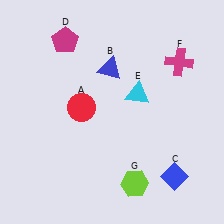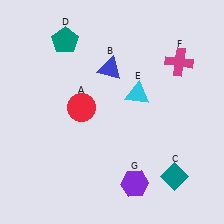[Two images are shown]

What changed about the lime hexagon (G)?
In Image 1, G is lime. In Image 2, it changed to purple.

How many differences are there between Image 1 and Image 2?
There are 3 differences between the two images.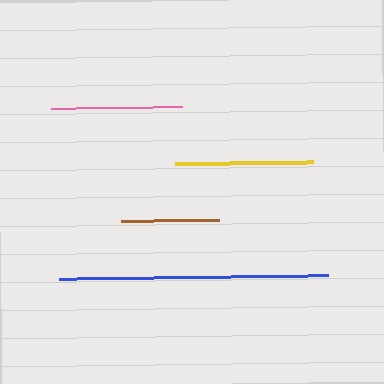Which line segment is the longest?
The blue line is the longest at approximately 269 pixels.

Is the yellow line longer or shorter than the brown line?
The yellow line is longer than the brown line.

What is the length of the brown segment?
The brown segment is approximately 98 pixels long.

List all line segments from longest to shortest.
From longest to shortest: blue, yellow, pink, brown.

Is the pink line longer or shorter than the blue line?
The blue line is longer than the pink line.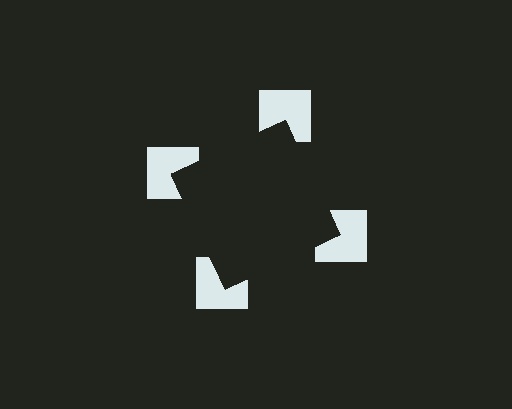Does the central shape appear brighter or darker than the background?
It typically appears slightly darker than the background, even though no actual brightness change is drawn.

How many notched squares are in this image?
There are 4 — one at each vertex of the illusory square.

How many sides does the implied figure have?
4 sides.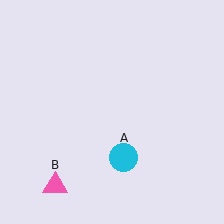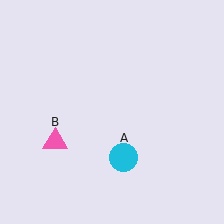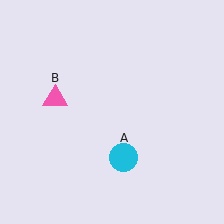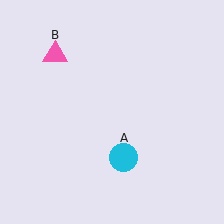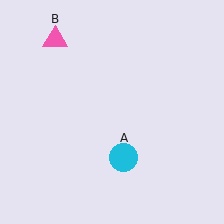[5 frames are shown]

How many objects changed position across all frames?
1 object changed position: pink triangle (object B).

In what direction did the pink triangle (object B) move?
The pink triangle (object B) moved up.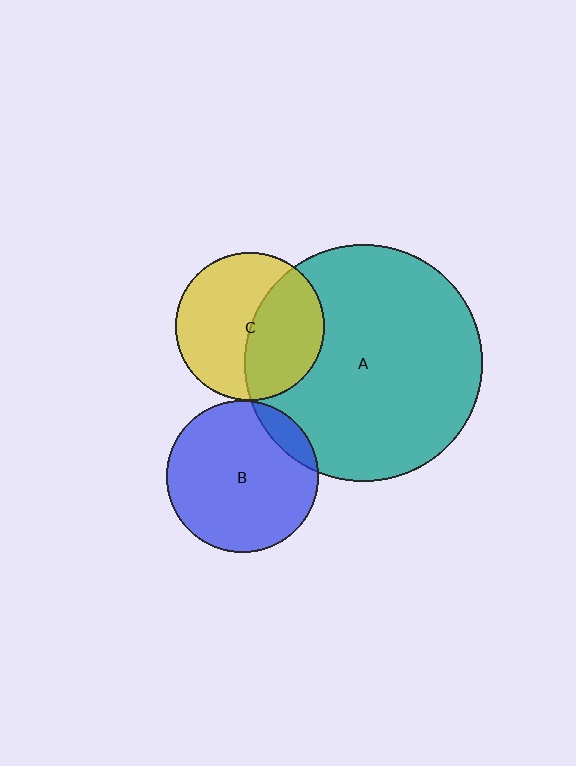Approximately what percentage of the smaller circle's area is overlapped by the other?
Approximately 45%.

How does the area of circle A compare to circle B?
Approximately 2.5 times.